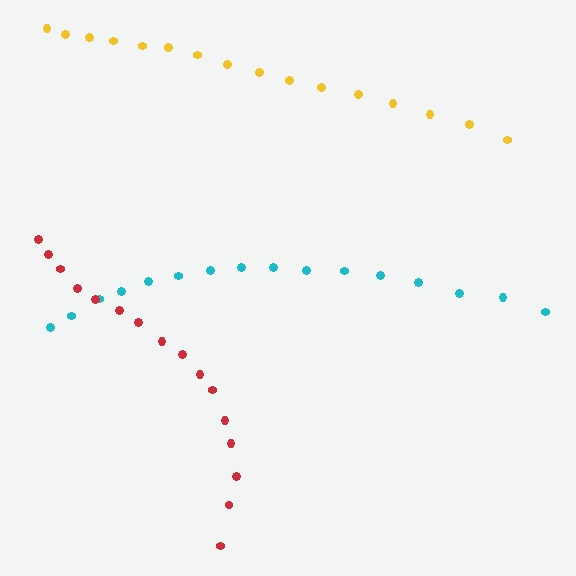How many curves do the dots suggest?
There are 3 distinct paths.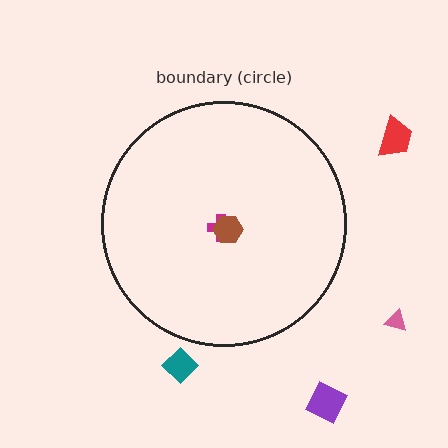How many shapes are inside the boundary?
2 inside, 4 outside.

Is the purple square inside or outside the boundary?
Outside.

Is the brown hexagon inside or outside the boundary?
Inside.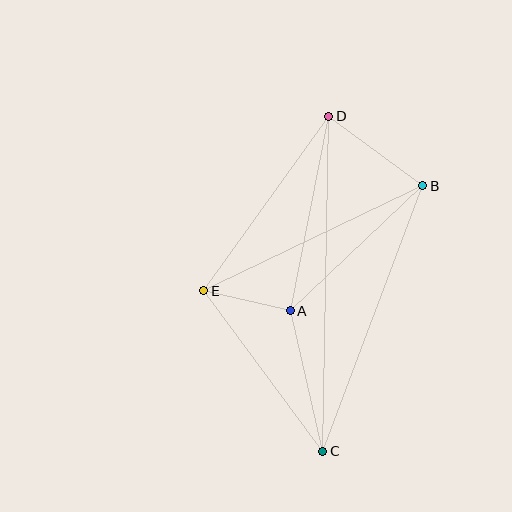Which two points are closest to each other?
Points A and E are closest to each other.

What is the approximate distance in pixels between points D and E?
The distance between D and E is approximately 214 pixels.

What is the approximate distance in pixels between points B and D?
The distance between B and D is approximately 117 pixels.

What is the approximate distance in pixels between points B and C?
The distance between B and C is approximately 284 pixels.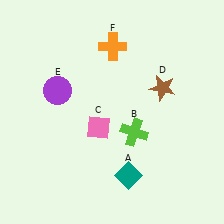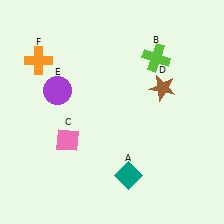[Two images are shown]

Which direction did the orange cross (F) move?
The orange cross (F) moved left.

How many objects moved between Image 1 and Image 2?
3 objects moved between the two images.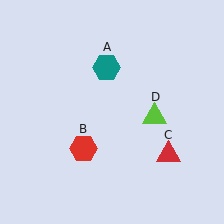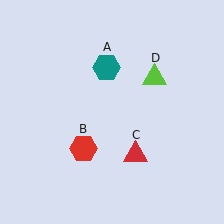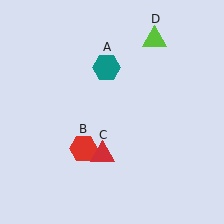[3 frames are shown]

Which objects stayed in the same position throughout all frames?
Teal hexagon (object A) and red hexagon (object B) remained stationary.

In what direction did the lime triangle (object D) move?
The lime triangle (object D) moved up.